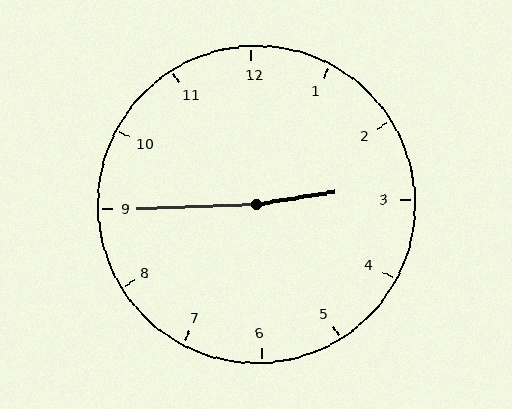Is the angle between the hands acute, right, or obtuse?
It is obtuse.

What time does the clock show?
2:45.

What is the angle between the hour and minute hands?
Approximately 172 degrees.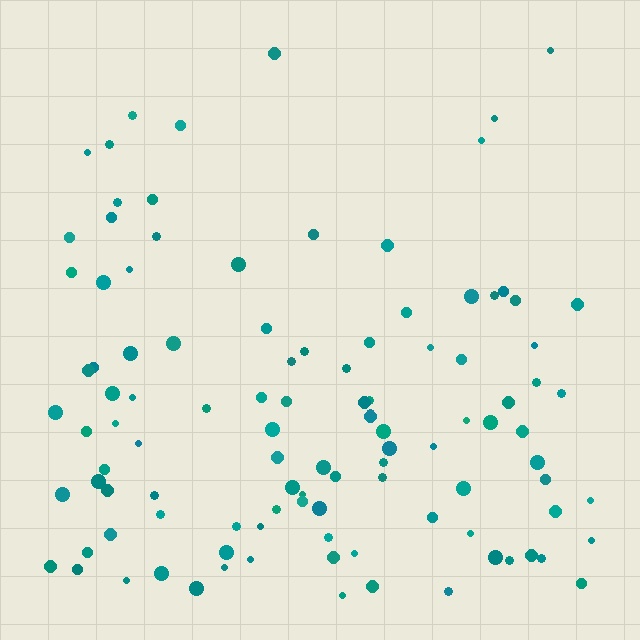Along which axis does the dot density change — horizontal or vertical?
Vertical.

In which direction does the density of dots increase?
From top to bottom, with the bottom side densest.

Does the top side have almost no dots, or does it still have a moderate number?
Still a moderate number, just noticeably fewer than the bottom.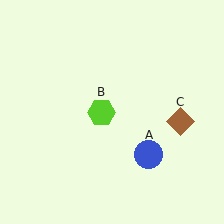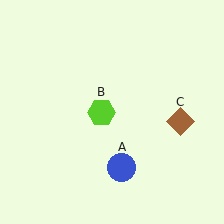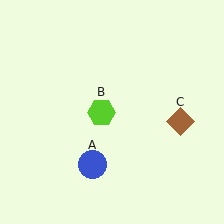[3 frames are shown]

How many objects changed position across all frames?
1 object changed position: blue circle (object A).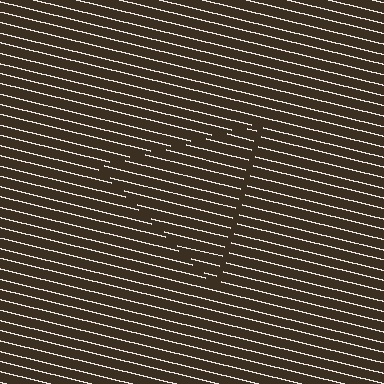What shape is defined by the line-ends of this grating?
An illusory triangle. The interior of the shape contains the same grating, shifted by half a period — the contour is defined by the phase discontinuity where line-ends from the inner and outer gratings abut.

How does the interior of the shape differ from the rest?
The interior of the shape contains the same grating, shifted by half a period — the contour is defined by the phase discontinuity where line-ends from the inner and outer gratings abut.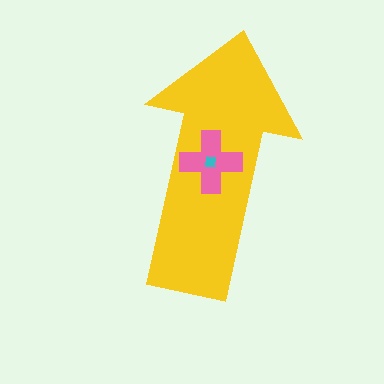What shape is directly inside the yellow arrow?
The pink cross.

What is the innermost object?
The cyan square.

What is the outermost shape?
The yellow arrow.